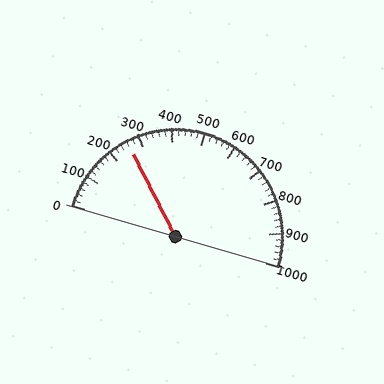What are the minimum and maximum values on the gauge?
The gauge ranges from 0 to 1000.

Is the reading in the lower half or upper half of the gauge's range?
The reading is in the lower half of the range (0 to 1000).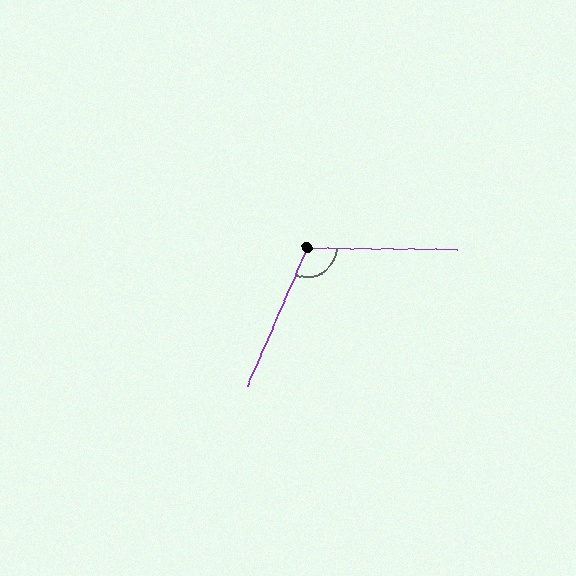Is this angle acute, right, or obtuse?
It is obtuse.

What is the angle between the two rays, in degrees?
Approximately 113 degrees.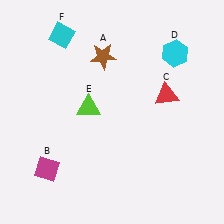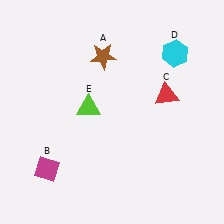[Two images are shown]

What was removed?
The cyan diamond (F) was removed in Image 2.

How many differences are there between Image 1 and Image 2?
There is 1 difference between the two images.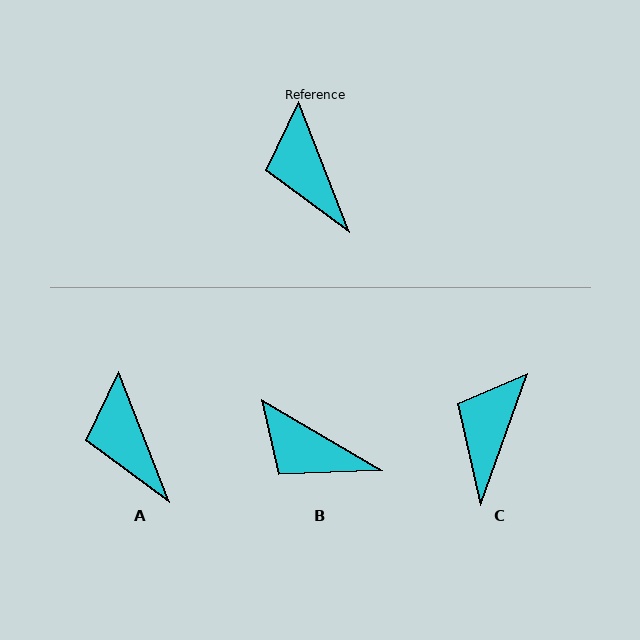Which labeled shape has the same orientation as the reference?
A.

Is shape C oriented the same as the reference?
No, it is off by about 41 degrees.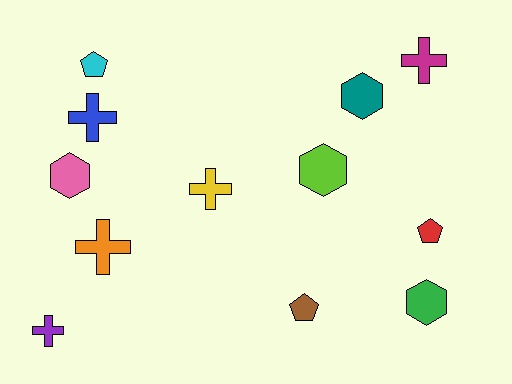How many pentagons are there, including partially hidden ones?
There are 3 pentagons.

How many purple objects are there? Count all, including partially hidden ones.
There is 1 purple object.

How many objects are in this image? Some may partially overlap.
There are 12 objects.